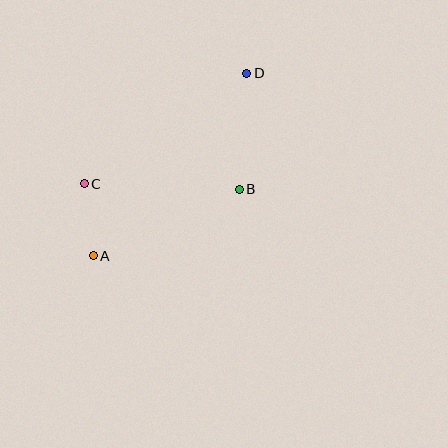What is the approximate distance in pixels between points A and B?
The distance between A and B is approximately 161 pixels.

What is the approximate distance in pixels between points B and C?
The distance between B and C is approximately 155 pixels.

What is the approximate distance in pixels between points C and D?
The distance between C and D is approximately 197 pixels.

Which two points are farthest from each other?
Points A and D are farthest from each other.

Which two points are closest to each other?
Points A and C are closest to each other.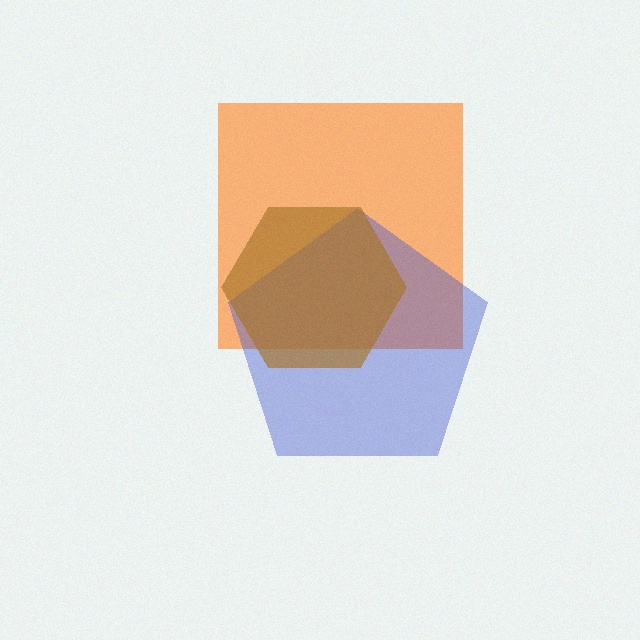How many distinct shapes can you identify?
There are 3 distinct shapes: an orange square, a blue pentagon, a brown hexagon.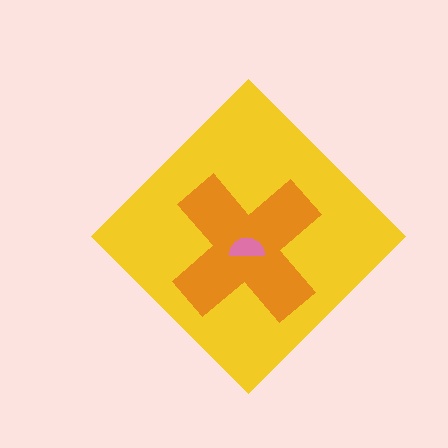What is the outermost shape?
The yellow diamond.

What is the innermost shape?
The pink semicircle.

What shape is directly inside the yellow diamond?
The orange cross.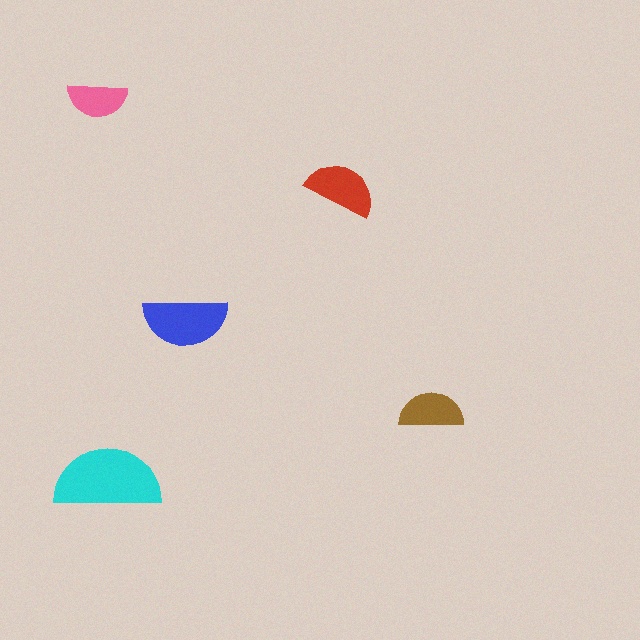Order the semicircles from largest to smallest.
the cyan one, the blue one, the red one, the brown one, the pink one.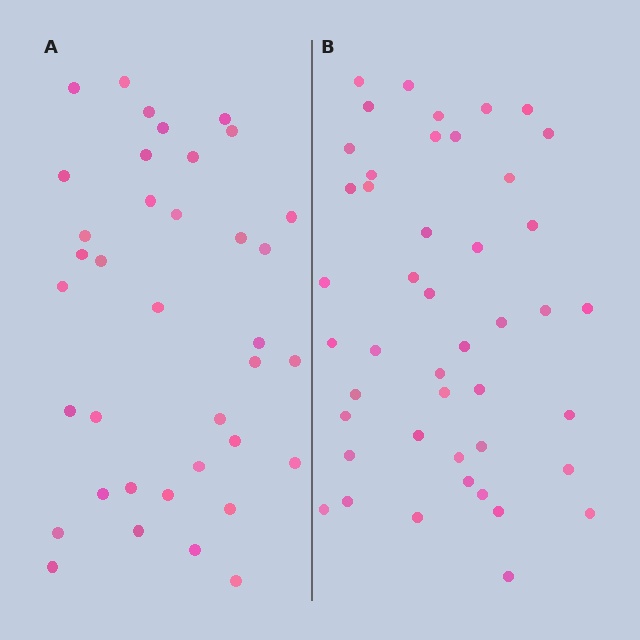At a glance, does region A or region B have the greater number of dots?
Region B (the right region) has more dots.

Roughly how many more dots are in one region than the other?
Region B has roughly 8 or so more dots than region A.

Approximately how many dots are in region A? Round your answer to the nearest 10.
About 40 dots. (The exact count is 37, which rounds to 40.)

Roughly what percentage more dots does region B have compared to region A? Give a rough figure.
About 20% more.